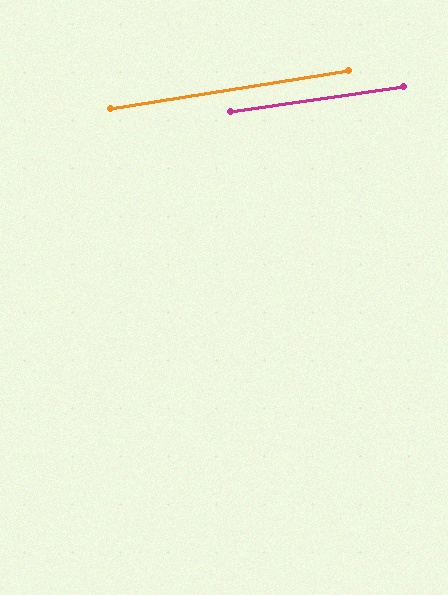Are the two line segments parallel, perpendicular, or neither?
Parallel — their directions differ by only 0.9°.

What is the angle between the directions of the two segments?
Approximately 1 degree.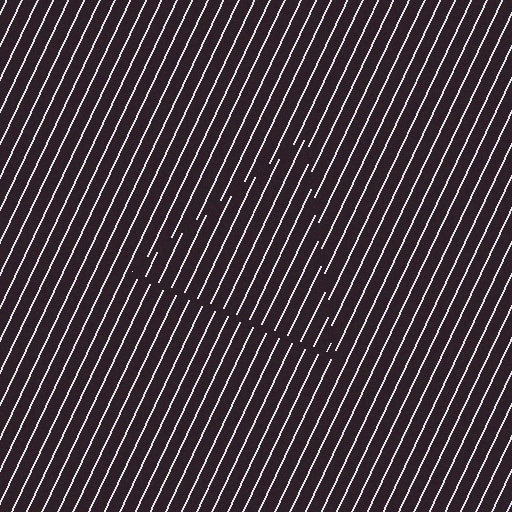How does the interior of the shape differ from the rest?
The interior of the shape contains the same grating, shifted by half a period — the contour is defined by the phase discontinuity where line-ends from the inner and outer gratings abut.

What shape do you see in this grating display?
An illusory triangle. The interior of the shape contains the same grating, shifted by half a period — the contour is defined by the phase discontinuity where line-ends from the inner and outer gratings abut.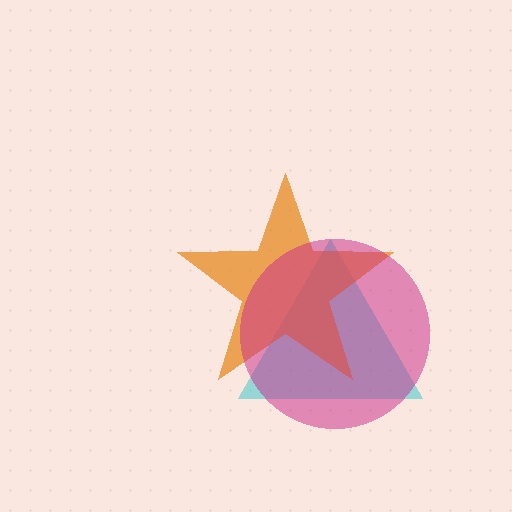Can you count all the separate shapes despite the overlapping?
Yes, there are 3 separate shapes.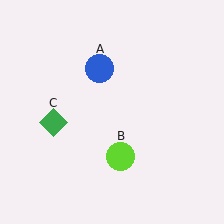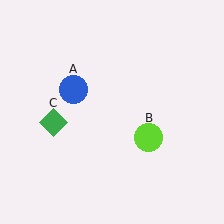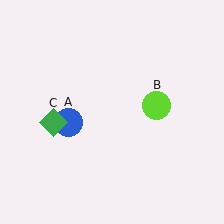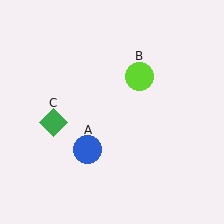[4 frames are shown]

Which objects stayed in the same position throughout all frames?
Green diamond (object C) remained stationary.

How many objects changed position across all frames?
2 objects changed position: blue circle (object A), lime circle (object B).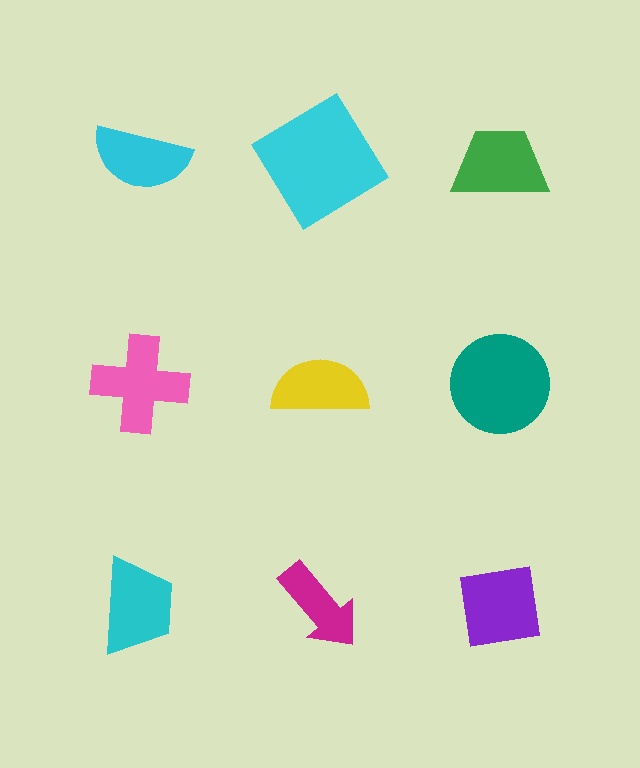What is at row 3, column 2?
A magenta arrow.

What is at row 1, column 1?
A cyan semicircle.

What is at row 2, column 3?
A teal circle.